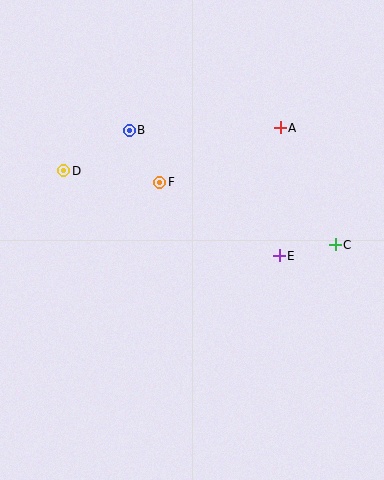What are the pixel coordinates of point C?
Point C is at (335, 245).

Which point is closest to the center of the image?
Point F at (160, 182) is closest to the center.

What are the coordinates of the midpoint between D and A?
The midpoint between D and A is at (172, 149).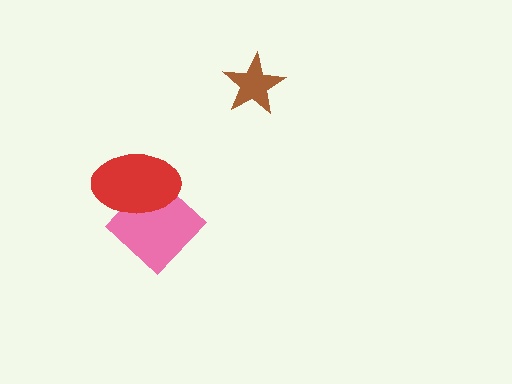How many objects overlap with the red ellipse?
1 object overlaps with the red ellipse.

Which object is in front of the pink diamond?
The red ellipse is in front of the pink diamond.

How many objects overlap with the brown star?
0 objects overlap with the brown star.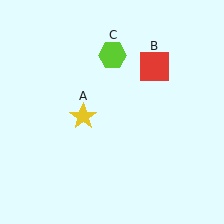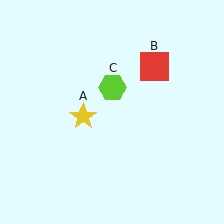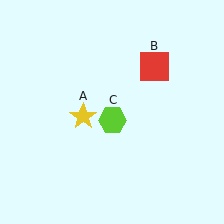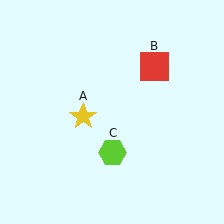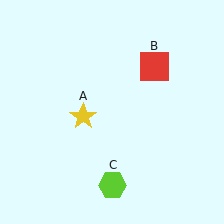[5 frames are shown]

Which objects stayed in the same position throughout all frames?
Yellow star (object A) and red square (object B) remained stationary.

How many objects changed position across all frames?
1 object changed position: lime hexagon (object C).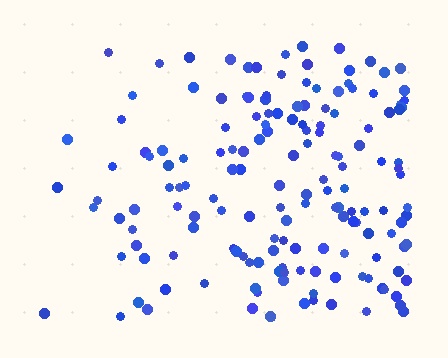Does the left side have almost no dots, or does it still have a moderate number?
Still a moderate number, just noticeably fewer than the right.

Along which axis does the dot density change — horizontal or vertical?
Horizontal.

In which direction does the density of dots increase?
From left to right, with the right side densest.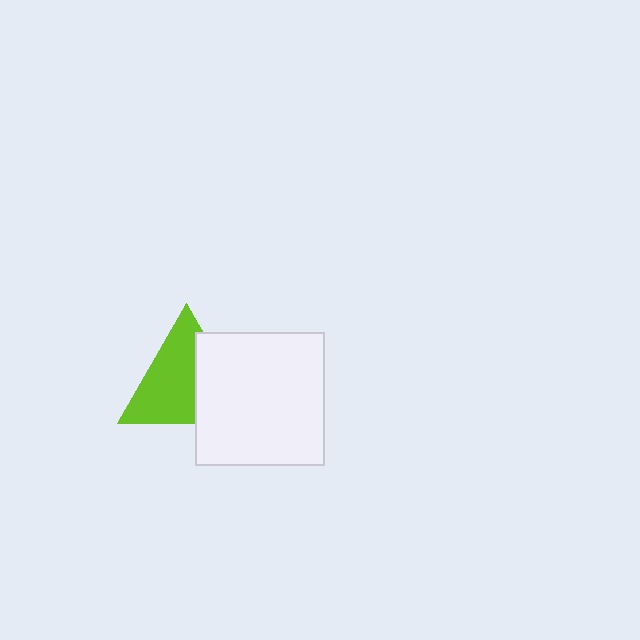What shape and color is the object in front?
The object in front is a white rectangle.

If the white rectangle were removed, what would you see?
You would see the complete lime triangle.